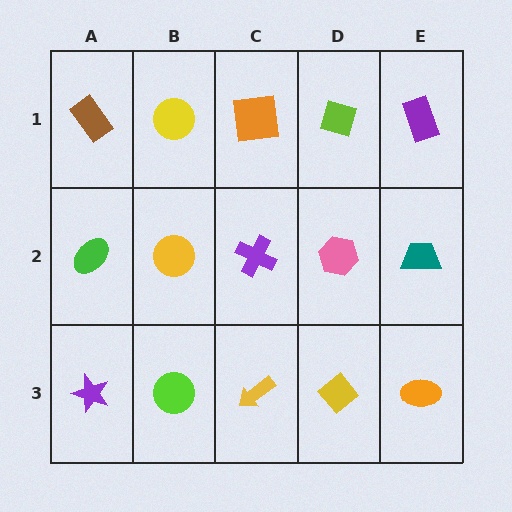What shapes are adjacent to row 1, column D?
A pink hexagon (row 2, column D), an orange square (row 1, column C), a purple rectangle (row 1, column E).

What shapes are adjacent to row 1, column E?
A teal trapezoid (row 2, column E), a lime diamond (row 1, column D).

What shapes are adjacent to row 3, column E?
A teal trapezoid (row 2, column E), a yellow diamond (row 3, column D).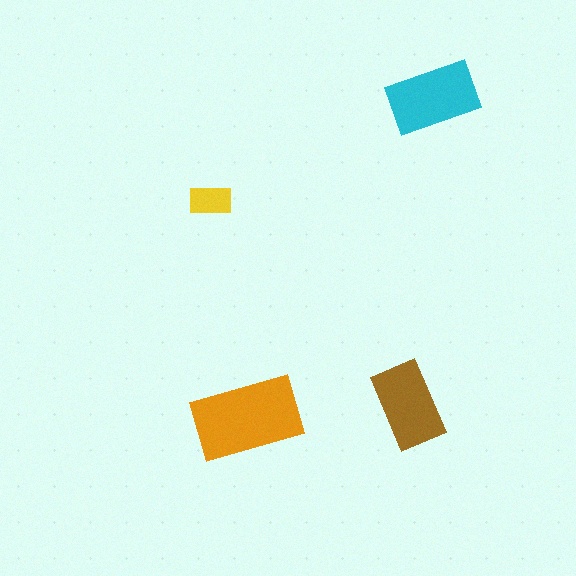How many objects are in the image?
There are 4 objects in the image.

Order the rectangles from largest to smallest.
the orange one, the cyan one, the brown one, the yellow one.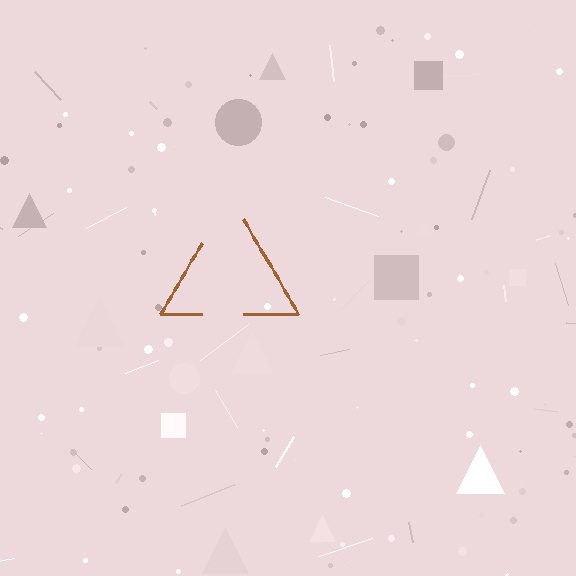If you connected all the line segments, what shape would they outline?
They would outline a triangle.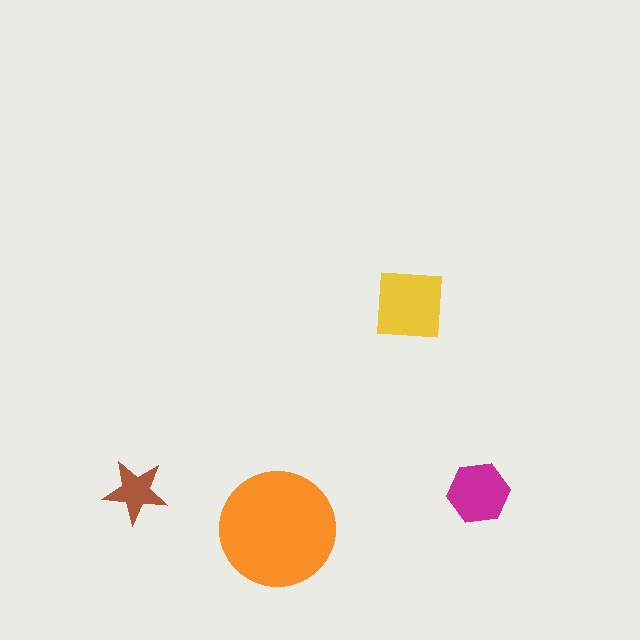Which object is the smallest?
The brown star.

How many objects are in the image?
There are 4 objects in the image.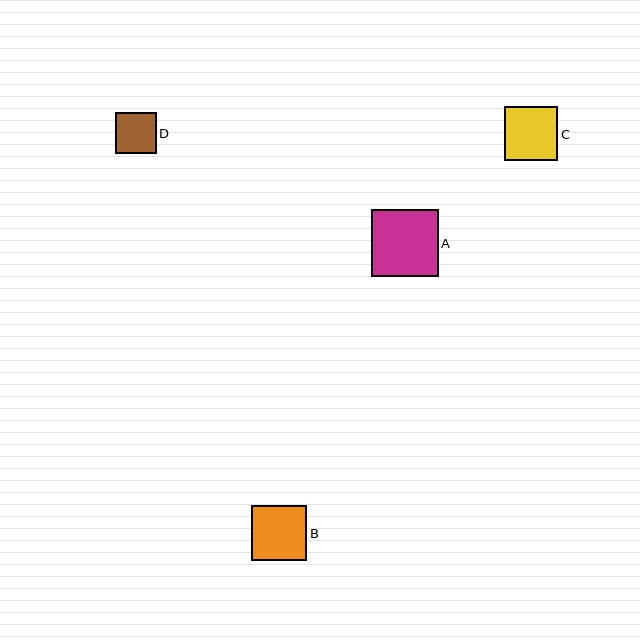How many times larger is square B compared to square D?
Square B is approximately 1.3 times the size of square D.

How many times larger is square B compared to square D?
Square B is approximately 1.3 times the size of square D.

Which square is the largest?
Square A is the largest with a size of approximately 67 pixels.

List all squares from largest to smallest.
From largest to smallest: A, B, C, D.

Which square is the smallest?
Square D is the smallest with a size of approximately 41 pixels.